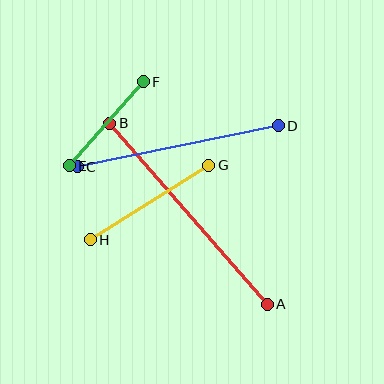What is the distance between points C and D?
The distance is approximately 205 pixels.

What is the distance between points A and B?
The distance is approximately 240 pixels.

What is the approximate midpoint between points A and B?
The midpoint is at approximately (188, 214) pixels.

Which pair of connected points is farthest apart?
Points A and B are farthest apart.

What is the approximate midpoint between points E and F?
The midpoint is at approximately (106, 124) pixels.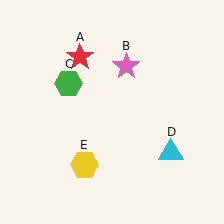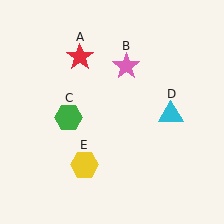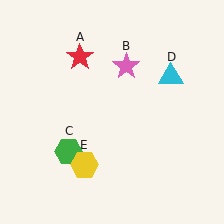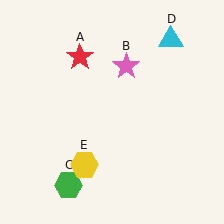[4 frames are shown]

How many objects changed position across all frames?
2 objects changed position: green hexagon (object C), cyan triangle (object D).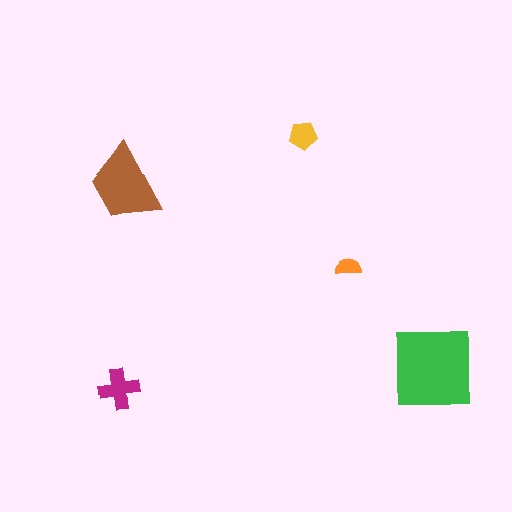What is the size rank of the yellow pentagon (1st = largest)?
4th.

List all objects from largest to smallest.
The green square, the brown trapezoid, the magenta cross, the yellow pentagon, the orange semicircle.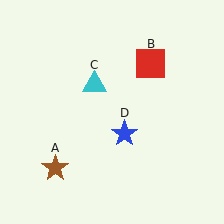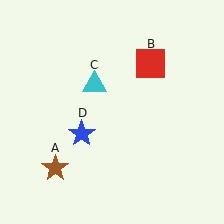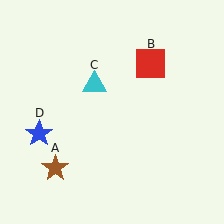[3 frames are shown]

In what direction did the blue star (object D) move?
The blue star (object D) moved left.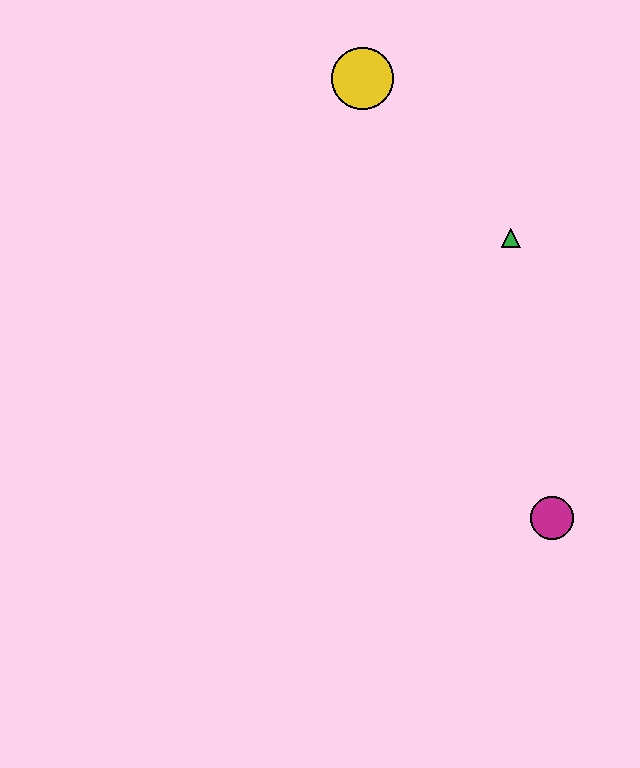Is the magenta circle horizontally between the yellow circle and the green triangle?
No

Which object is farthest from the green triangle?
The magenta circle is farthest from the green triangle.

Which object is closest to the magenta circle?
The green triangle is closest to the magenta circle.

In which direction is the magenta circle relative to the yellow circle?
The magenta circle is below the yellow circle.